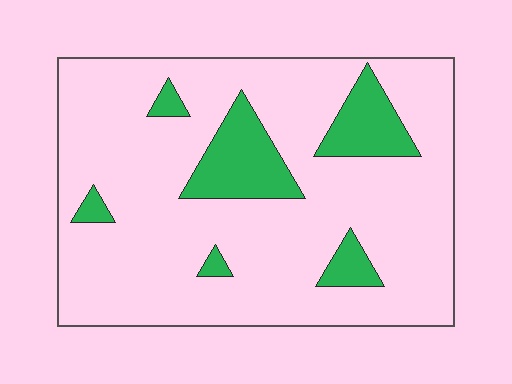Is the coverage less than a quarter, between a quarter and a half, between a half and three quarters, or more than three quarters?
Less than a quarter.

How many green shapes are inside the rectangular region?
6.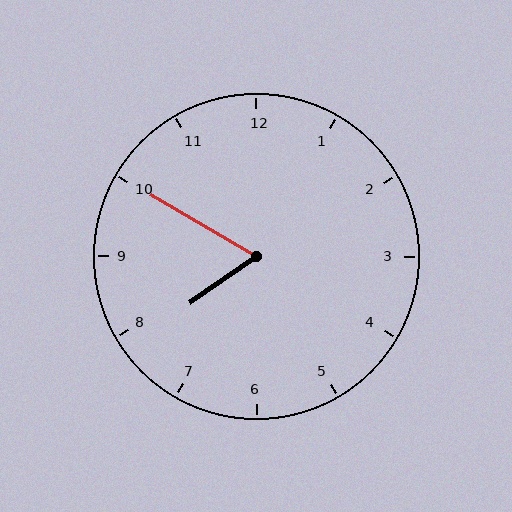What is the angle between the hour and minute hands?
Approximately 65 degrees.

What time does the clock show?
7:50.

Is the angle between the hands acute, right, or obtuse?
It is acute.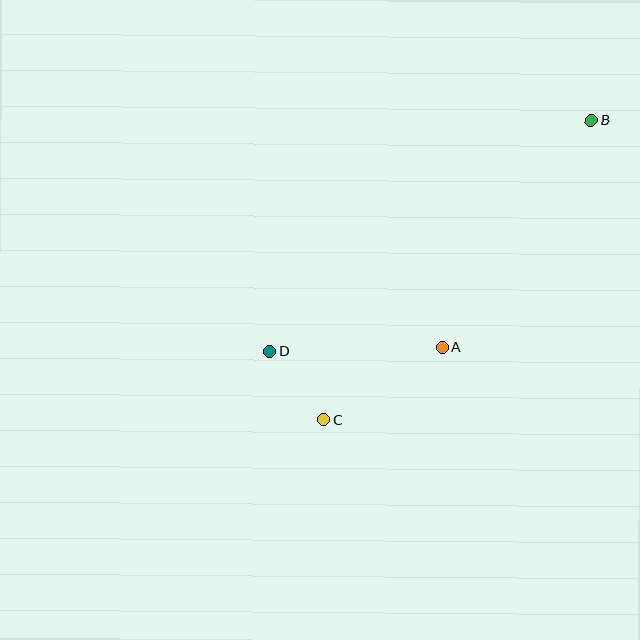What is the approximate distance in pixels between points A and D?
The distance between A and D is approximately 172 pixels.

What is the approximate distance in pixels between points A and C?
The distance between A and C is approximately 139 pixels.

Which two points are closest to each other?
Points C and D are closest to each other.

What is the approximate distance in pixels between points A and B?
The distance between A and B is approximately 272 pixels.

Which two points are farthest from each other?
Points B and C are farthest from each other.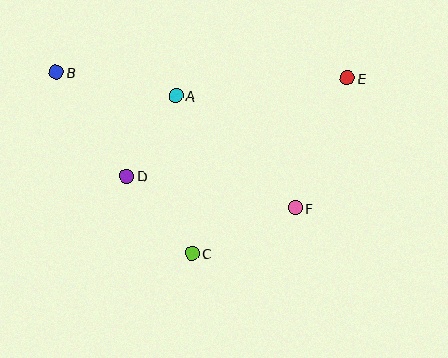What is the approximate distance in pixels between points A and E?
The distance between A and E is approximately 172 pixels.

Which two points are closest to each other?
Points A and D are closest to each other.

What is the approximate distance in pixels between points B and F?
The distance between B and F is approximately 275 pixels.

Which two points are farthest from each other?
Points B and E are farthest from each other.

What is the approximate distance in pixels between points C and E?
The distance between C and E is approximately 235 pixels.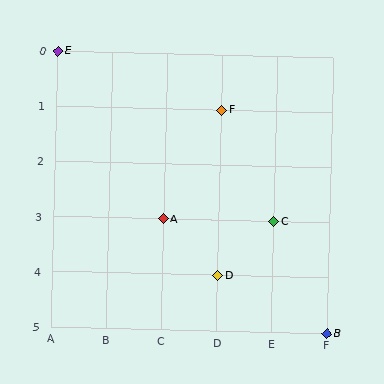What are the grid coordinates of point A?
Point A is at grid coordinates (C, 3).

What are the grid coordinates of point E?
Point E is at grid coordinates (A, 0).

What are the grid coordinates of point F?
Point F is at grid coordinates (D, 1).